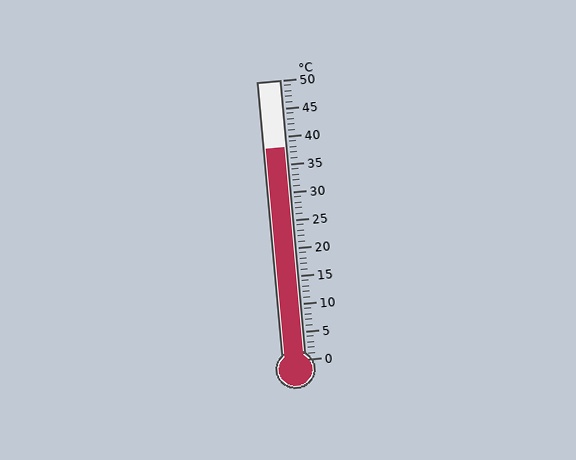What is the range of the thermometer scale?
The thermometer scale ranges from 0°C to 50°C.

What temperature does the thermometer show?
The thermometer shows approximately 38°C.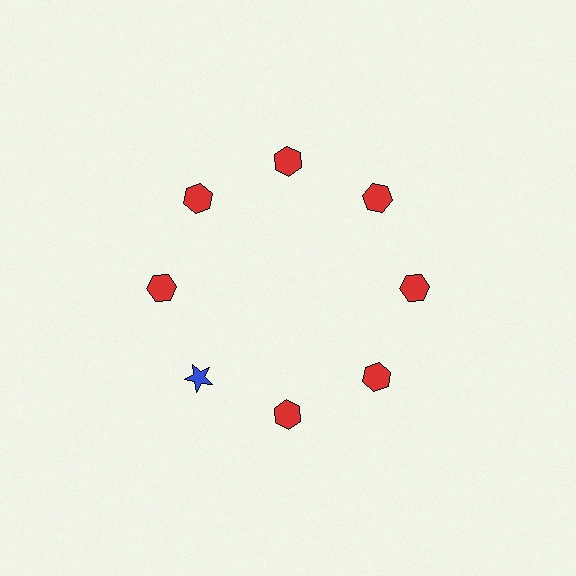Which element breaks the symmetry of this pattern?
The blue star at roughly the 8 o'clock position breaks the symmetry. All other shapes are red hexagons.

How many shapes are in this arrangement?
There are 8 shapes arranged in a ring pattern.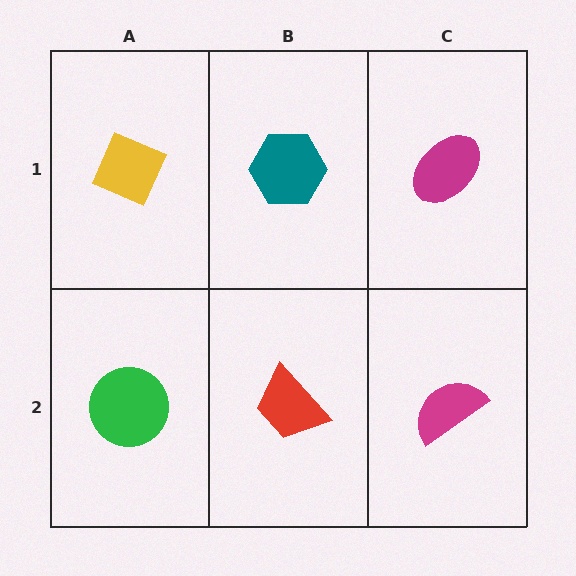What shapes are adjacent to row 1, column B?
A red trapezoid (row 2, column B), a yellow diamond (row 1, column A), a magenta ellipse (row 1, column C).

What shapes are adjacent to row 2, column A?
A yellow diamond (row 1, column A), a red trapezoid (row 2, column B).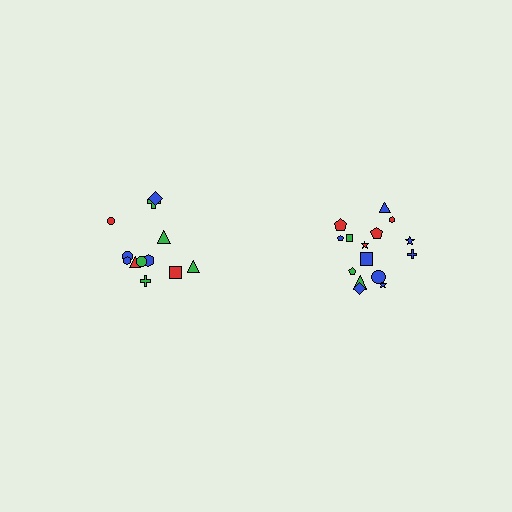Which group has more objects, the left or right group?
The right group.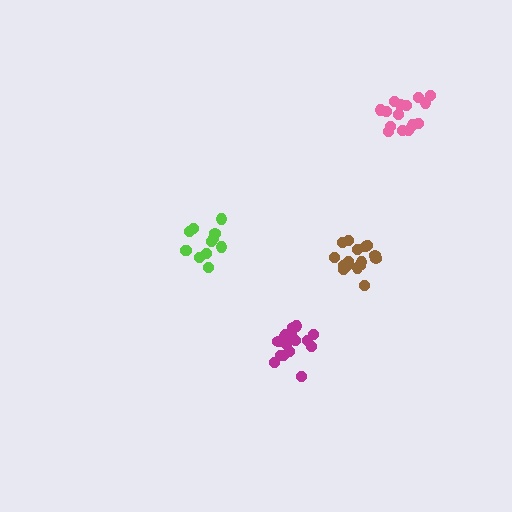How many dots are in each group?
Group 1: 16 dots, Group 2: 17 dots, Group 3: 12 dots, Group 4: 15 dots (60 total).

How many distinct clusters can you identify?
There are 4 distinct clusters.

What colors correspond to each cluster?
The clusters are colored: brown, magenta, lime, pink.